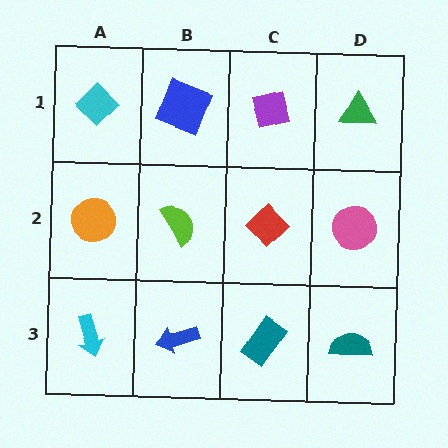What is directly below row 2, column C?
A teal rectangle.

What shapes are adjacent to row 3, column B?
A lime semicircle (row 2, column B), a cyan arrow (row 3, column A), a teal rectangle (row 3, column C).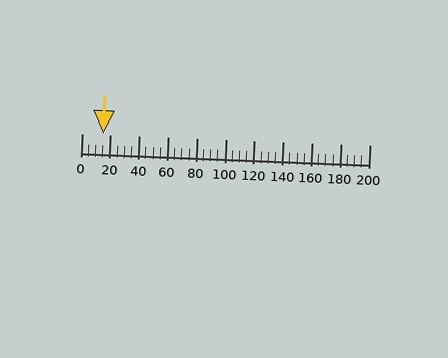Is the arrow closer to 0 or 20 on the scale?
The arrow is closer to 20.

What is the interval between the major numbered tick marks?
The major tick marks are spaced 20 units apart.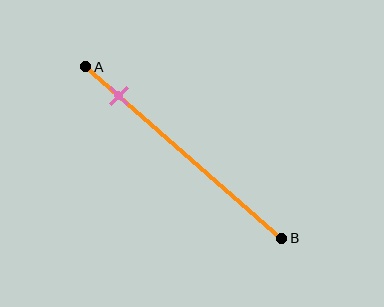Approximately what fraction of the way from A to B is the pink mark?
The pink mark is approximately 15% of the way from A to B.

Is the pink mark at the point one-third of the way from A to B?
No, the mark is at about 15% from A, not at the 33% one-third point.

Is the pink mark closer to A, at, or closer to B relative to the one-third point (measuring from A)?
The pink mark is closer to point A than the one-third point of segment AB.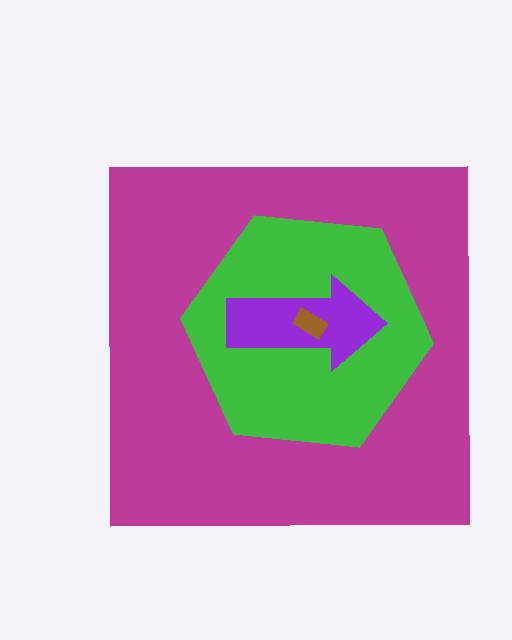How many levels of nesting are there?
4.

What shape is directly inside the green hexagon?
The purple arrow.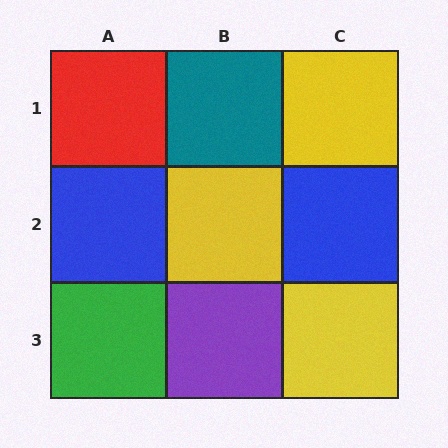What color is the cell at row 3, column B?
Purple.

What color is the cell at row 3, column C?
Yellow.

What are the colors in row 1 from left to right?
Red, teal, yellow.